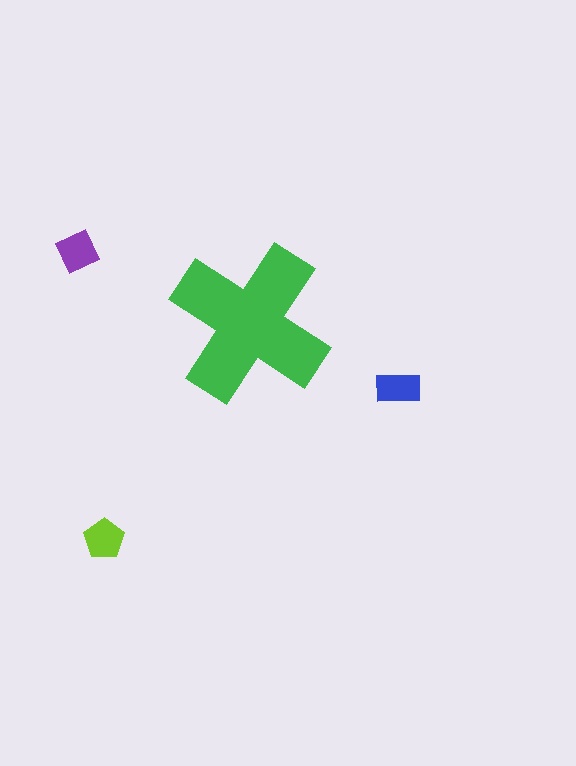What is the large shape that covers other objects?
A green cross.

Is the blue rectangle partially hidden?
No, the blue rectangle is fully visible.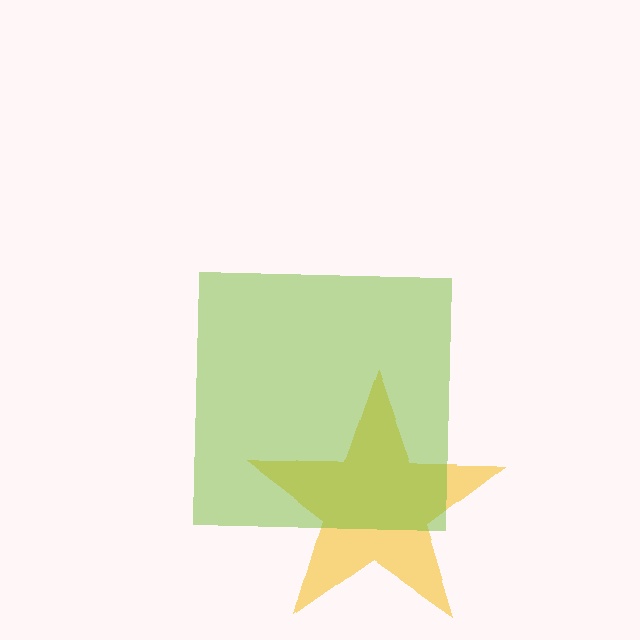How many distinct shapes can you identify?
There are 2 distinct shapes: a yellow star, a lime square.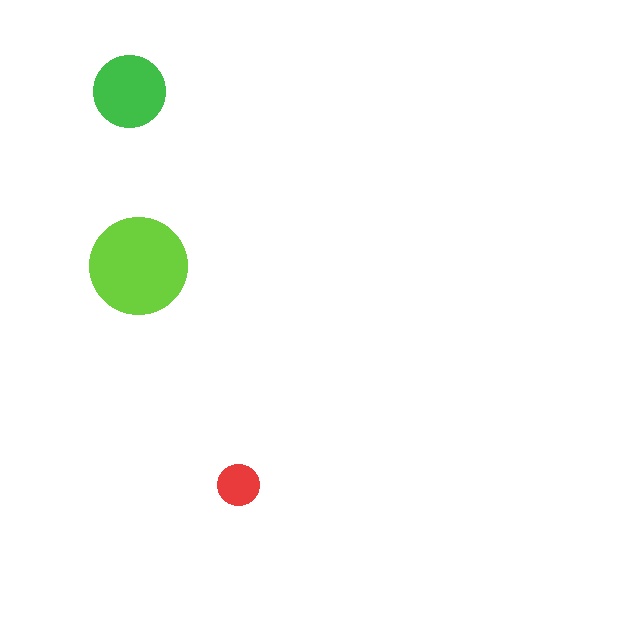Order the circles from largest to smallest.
the lime one, the green one, the red one.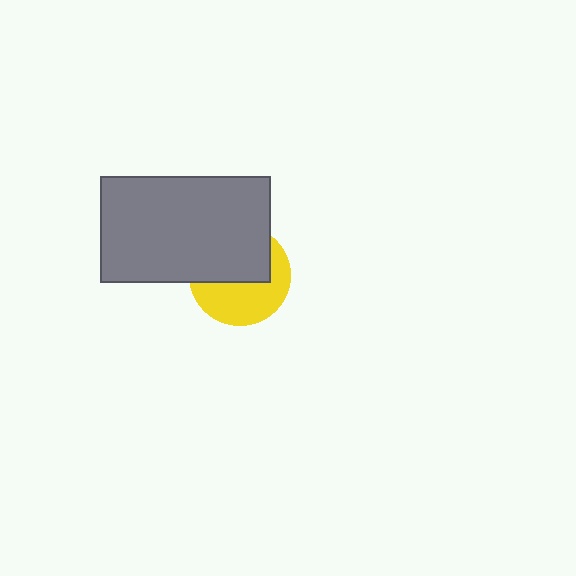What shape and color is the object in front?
The object in front is a gray rectangle.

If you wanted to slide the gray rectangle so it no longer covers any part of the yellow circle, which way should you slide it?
Slide it up — that is the most direct way to separate the two shapes.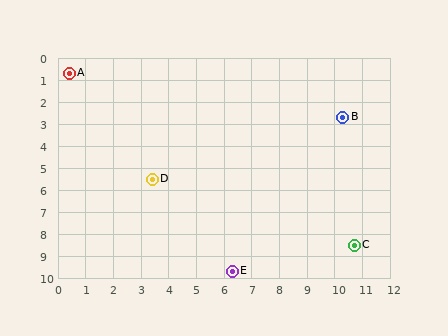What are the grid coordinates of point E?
Point E is at approximately (6.3, 9.7).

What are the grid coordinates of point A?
Point A is at approximately (0.4, 0.7).